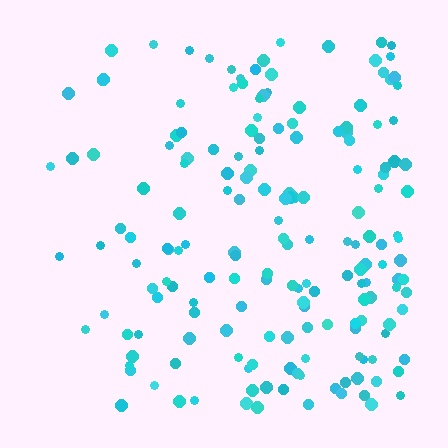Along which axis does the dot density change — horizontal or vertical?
Horizontal.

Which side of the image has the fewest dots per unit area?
The left.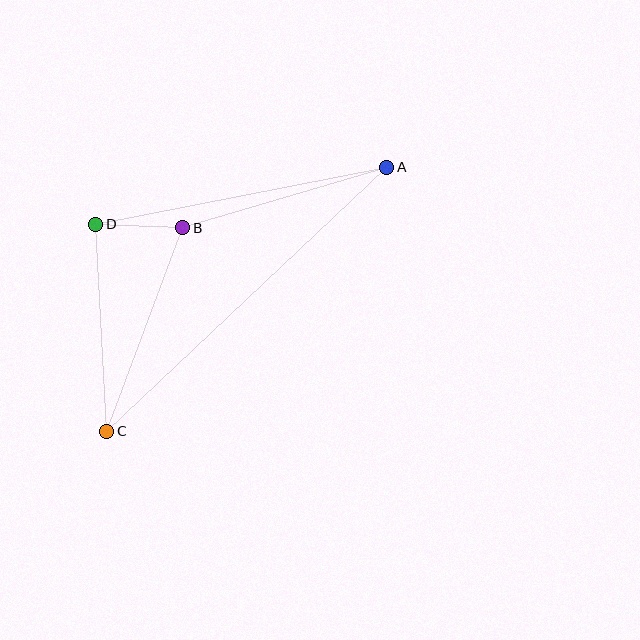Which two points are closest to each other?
Points B and D are closest to each other.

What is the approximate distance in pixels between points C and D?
The distance between C and D is approximately 208 pixels.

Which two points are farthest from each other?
Points A and C are farthest from each other.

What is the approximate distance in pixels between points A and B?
The distance between A and B is approximately 213 pixels.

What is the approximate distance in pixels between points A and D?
The distance between A and D is approximately 296 pixels.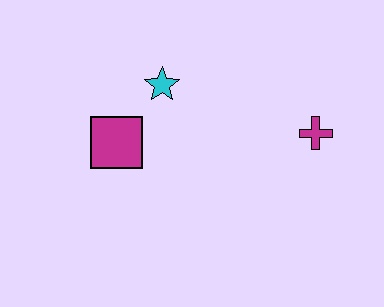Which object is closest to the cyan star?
The magenta square is closest to the cyan star.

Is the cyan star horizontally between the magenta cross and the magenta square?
Yes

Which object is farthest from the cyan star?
The magenta cross is farthest from the cyan star.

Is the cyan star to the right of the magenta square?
Yes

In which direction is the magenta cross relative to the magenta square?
The magenta cross is to the right of the magenta square.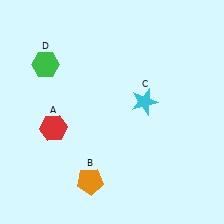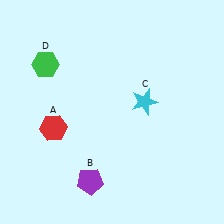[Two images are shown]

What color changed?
The pentagon (B) changed from orange in Image 1 to purple in Image 2.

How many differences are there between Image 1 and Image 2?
There is 1 difference between the two images.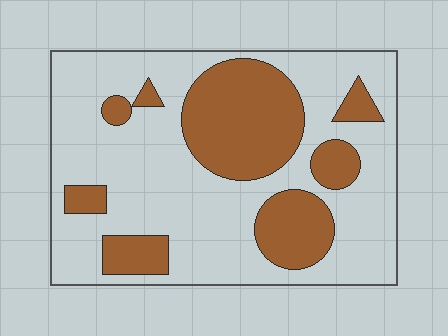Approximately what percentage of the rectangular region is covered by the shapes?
Approximately 30%.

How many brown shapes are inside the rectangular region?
8.